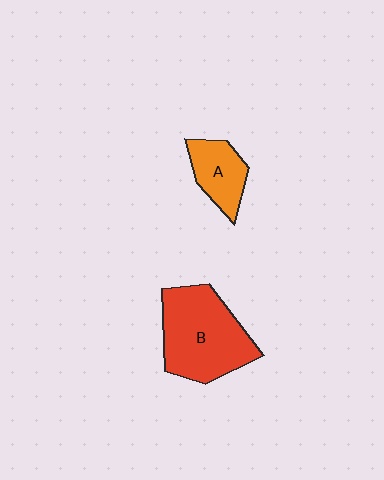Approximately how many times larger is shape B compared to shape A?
Approximately 2.2 times.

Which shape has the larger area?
Shape B (red).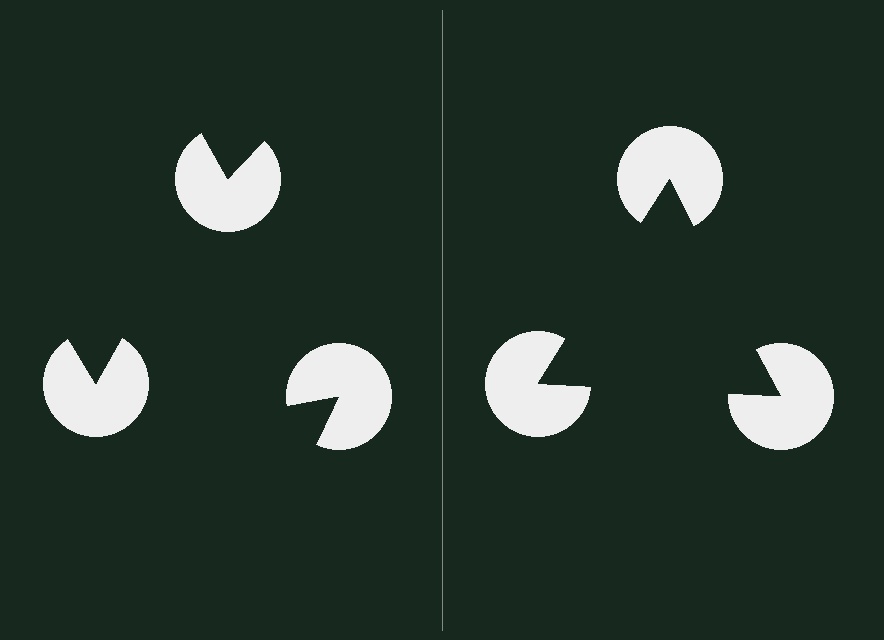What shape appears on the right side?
An illusory triangle.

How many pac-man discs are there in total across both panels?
6 — 3 on each side.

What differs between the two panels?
The pac-man discs are positioned identically on both sides; only the wedge orientations differ. On the right they align to a triangle; on the left they are misaligned.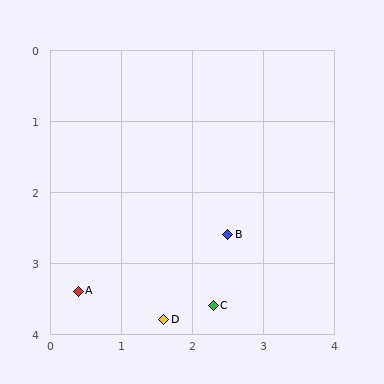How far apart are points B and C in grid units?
Points B and C are about 1.0 grid units apart.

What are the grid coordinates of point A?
Point A is at approximately (0.4, 3.4).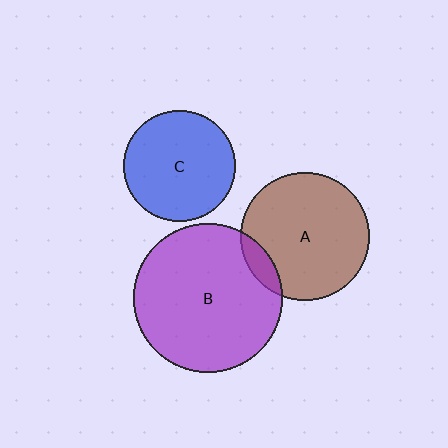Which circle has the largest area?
Circle B (purple).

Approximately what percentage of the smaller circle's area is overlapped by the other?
Approximately 10%.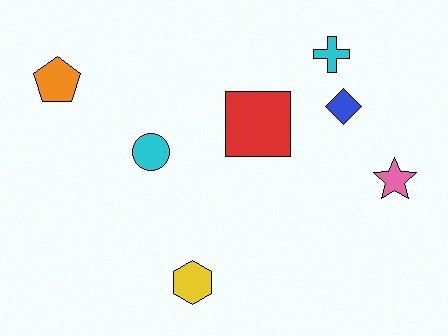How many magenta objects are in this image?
There are no magenta objects.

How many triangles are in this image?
There are no triangles.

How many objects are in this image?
There are 7 objects.